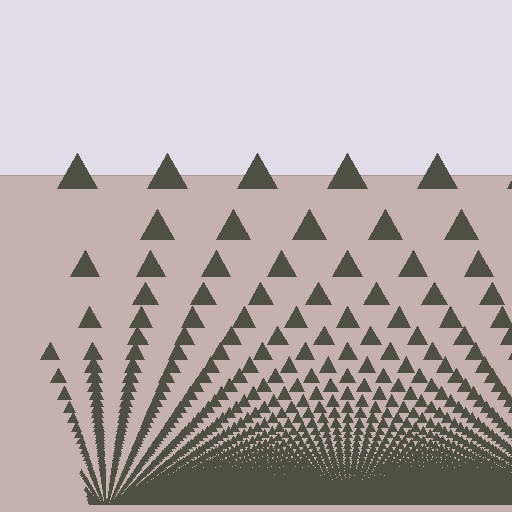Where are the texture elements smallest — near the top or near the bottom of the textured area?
Near the bottom.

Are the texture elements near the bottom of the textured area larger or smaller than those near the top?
Smaller. The gradient is inverted — elements near the bottom are smaller and denser.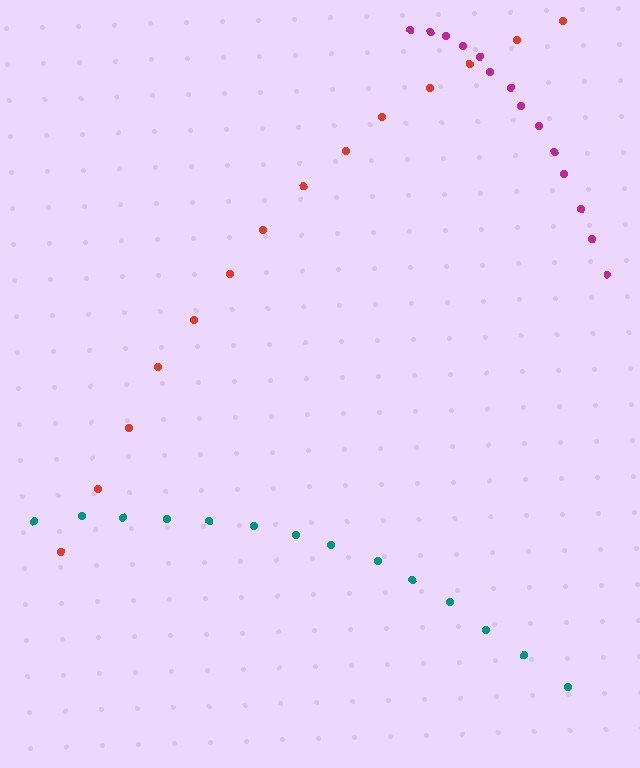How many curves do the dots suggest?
There are 3 distinct paths.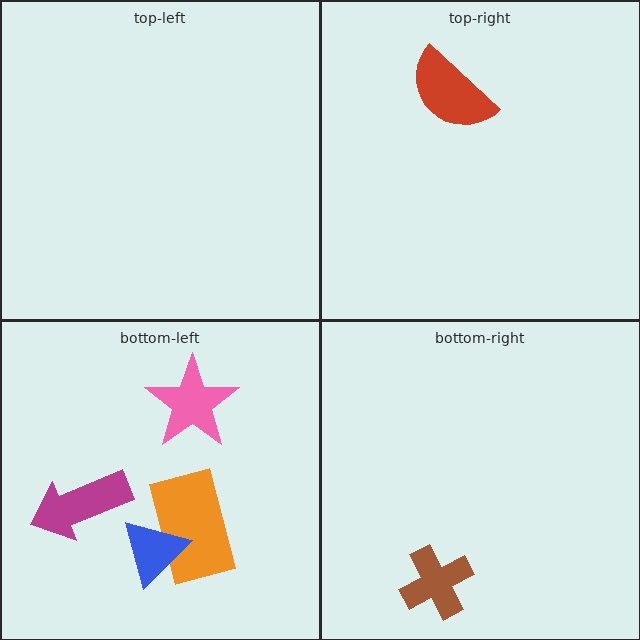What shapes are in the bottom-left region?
The orange rectangle, the blue triangle, the magenta arrow, the pink star.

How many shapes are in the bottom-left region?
4.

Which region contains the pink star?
The bottom-left region.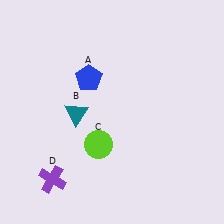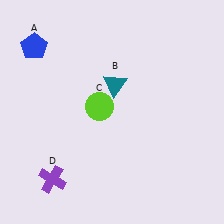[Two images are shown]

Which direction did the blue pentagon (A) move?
The blue pentagon (A) moved left.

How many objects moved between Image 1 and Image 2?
3 objects moved between the two images.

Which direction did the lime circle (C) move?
The lime circle (C) moved up.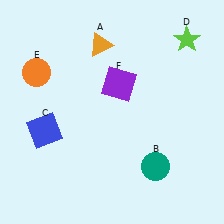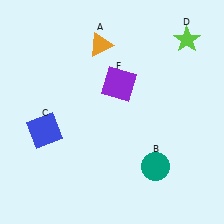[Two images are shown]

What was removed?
The orange circle (E) was removed in Image 2.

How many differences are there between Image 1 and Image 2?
There is 1 difference between the two images.